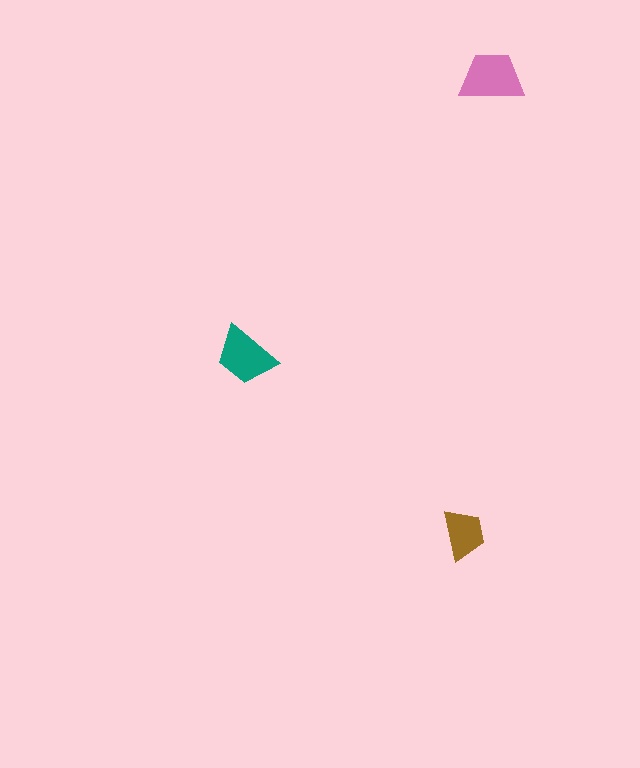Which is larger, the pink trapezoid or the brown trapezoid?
The pink one.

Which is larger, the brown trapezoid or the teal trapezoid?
The teal one.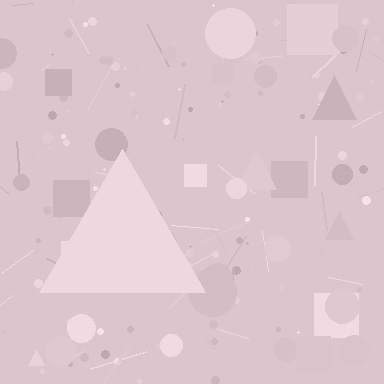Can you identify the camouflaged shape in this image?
The camouflaged shape is a triangle.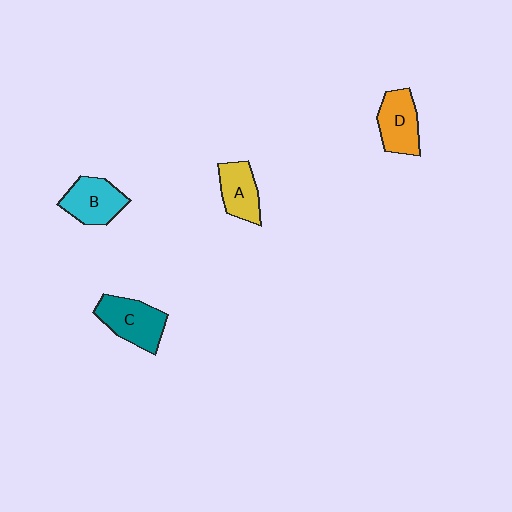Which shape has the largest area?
Shape C (teal).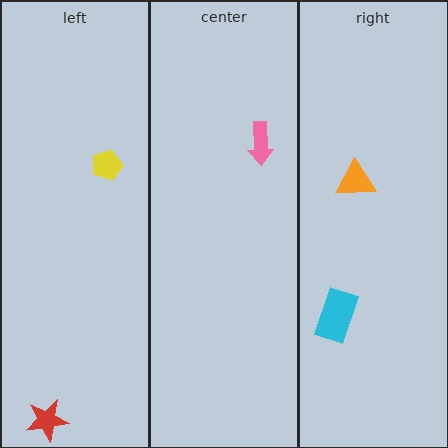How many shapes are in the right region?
2.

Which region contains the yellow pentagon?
The left region.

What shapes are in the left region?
The yellow pentagon, the red star.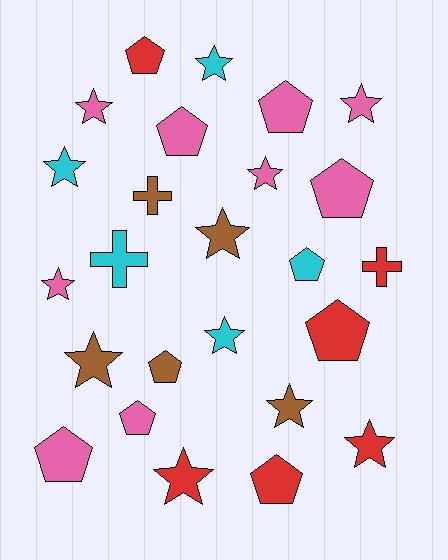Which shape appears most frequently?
Star, with 12 objects.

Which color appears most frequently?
Pink, with 9 objects.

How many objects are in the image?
There are 25 objects.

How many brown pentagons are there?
There is 1 brown pentagon.